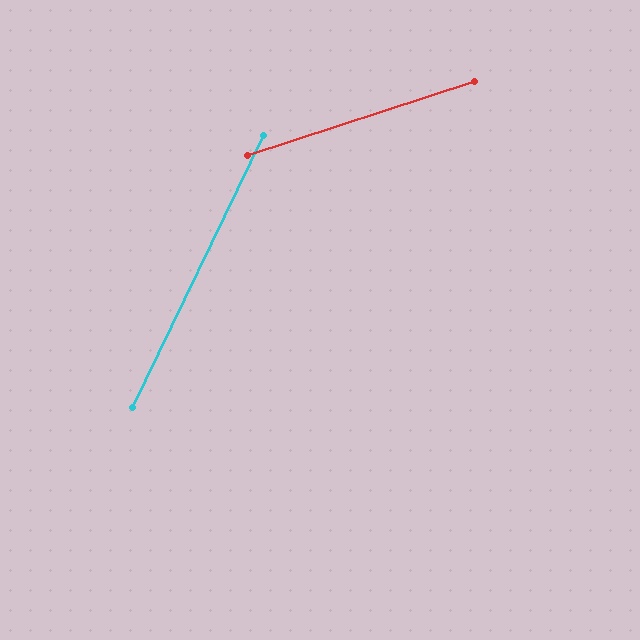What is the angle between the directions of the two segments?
Approximately 46 degrees.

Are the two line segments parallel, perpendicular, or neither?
Neither parallel nor perpendicular — they differ by about 46°.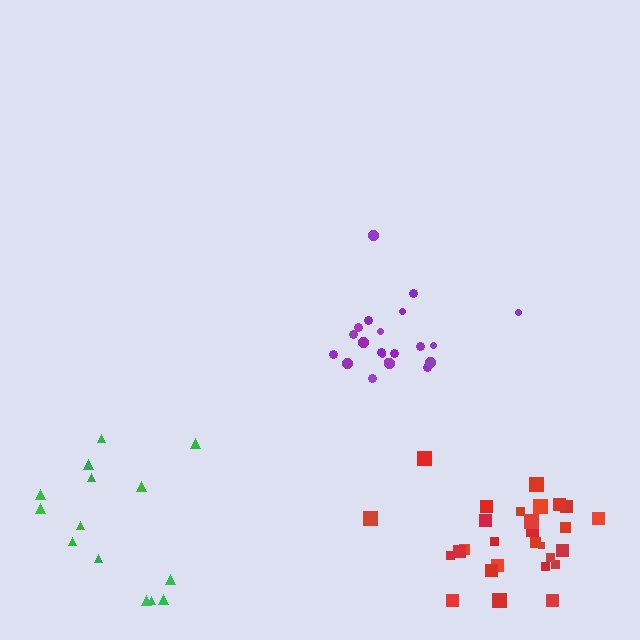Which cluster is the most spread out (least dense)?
Green.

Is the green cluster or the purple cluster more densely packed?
Purple.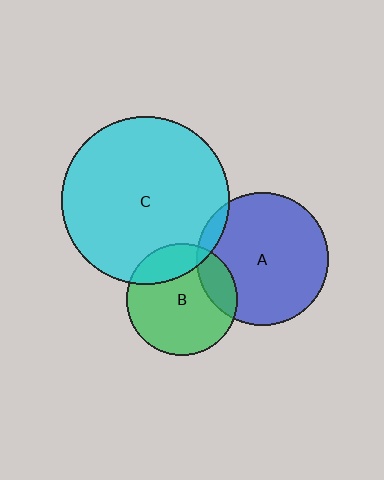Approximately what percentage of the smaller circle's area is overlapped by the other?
Approximately 20%.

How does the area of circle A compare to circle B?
Approximately 1.4 times.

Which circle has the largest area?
Circle C (cyan).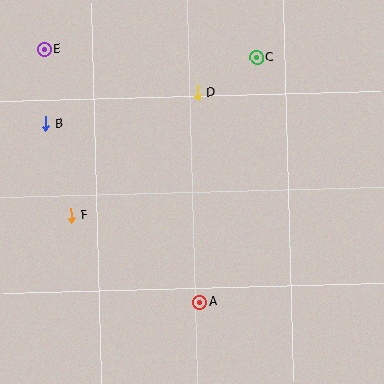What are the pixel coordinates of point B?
Point B is at (46, 123).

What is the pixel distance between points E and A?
The distance between E and A is 297 pixels.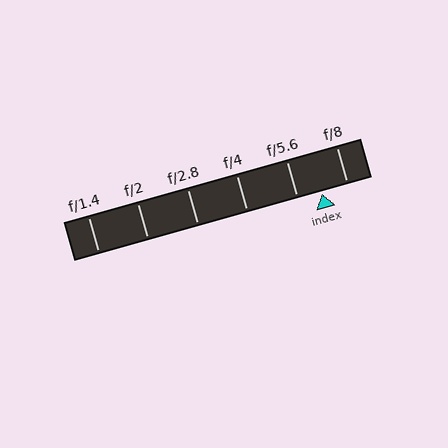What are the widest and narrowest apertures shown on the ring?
The widest aperture shown is f/1.4 and the narrowest is f/8.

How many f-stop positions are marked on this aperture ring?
There are 6 f-stop positions marked.